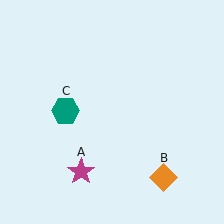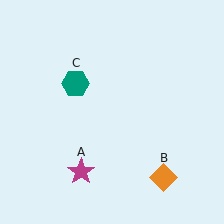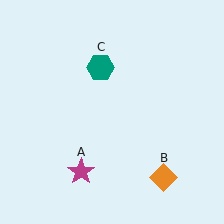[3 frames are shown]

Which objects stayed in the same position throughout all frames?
Magenta star (object A) and orange diamond (object B) remained stationary.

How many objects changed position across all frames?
1 object changed position: teal hexagon (object C).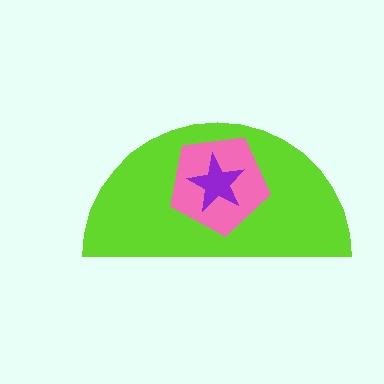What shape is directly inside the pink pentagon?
The purple star.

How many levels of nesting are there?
3.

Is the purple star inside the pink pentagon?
Yes.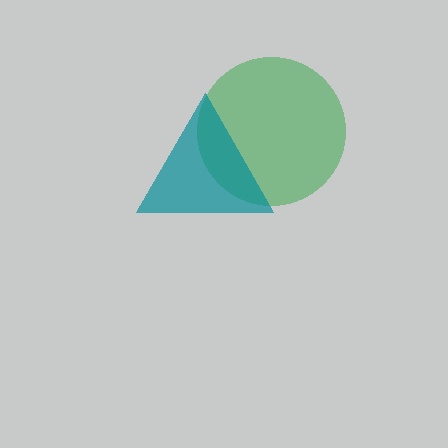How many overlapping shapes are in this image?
There are 2 overlapping shapes in the image.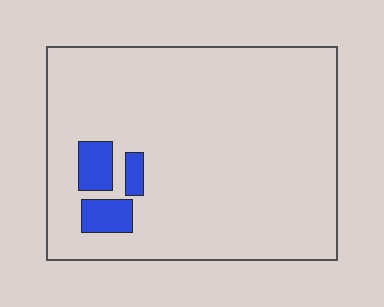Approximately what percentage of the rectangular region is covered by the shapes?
Approximately 5%.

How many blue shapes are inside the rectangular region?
3.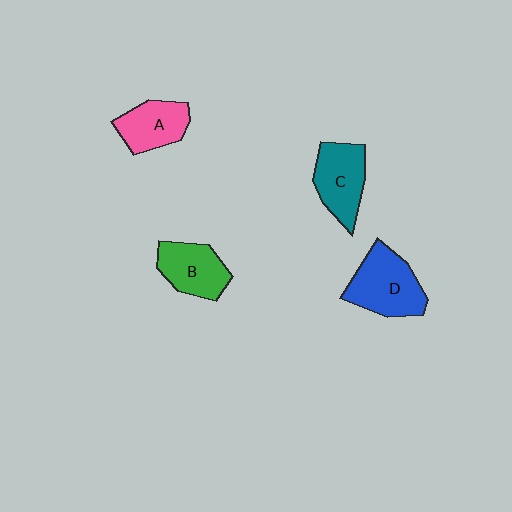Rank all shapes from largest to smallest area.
From largest to smallest: D (blue), C (teal), B (green), A (pink).